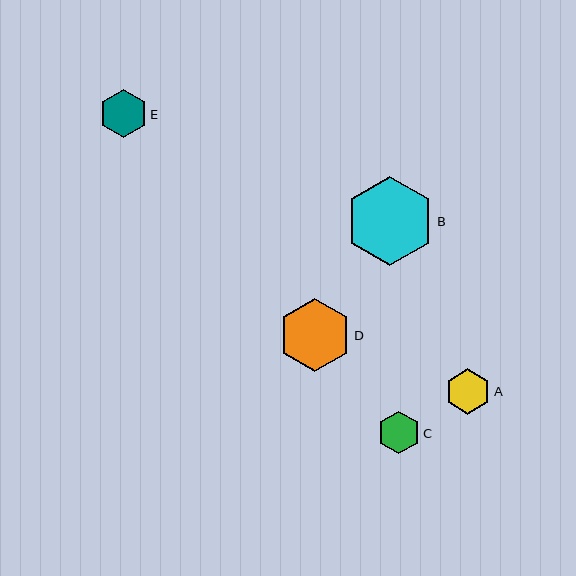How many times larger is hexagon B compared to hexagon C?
Hexagon B is approximately 2.1 times the size of hexagon C.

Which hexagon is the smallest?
Hexagon C is the smallest with a size of approximately 43 pixels.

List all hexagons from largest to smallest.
From largest to smallest: B, D, E, A, C.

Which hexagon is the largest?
Hexagon B is the largest with a size of approximately 89 pixels.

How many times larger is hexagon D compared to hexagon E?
Hexagon D is approximately 1.5 times the size of hexagon E.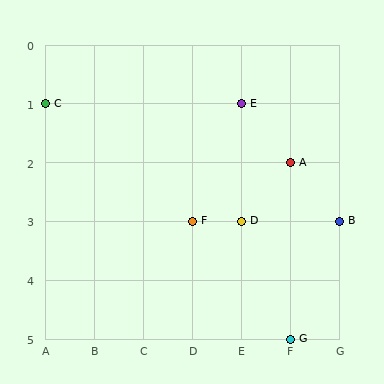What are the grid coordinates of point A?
Point A is at grid coordinates (F, 2).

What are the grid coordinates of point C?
Point C is at grid coordinates (A, 1).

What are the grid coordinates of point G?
Point G is at grid coordinates (F, 5).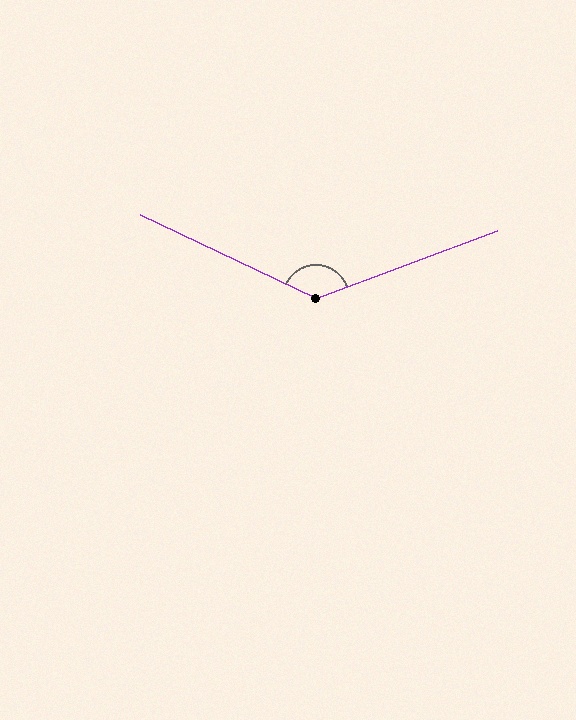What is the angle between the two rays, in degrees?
Approximately 134 degrees.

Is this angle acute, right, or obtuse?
It is obtuse.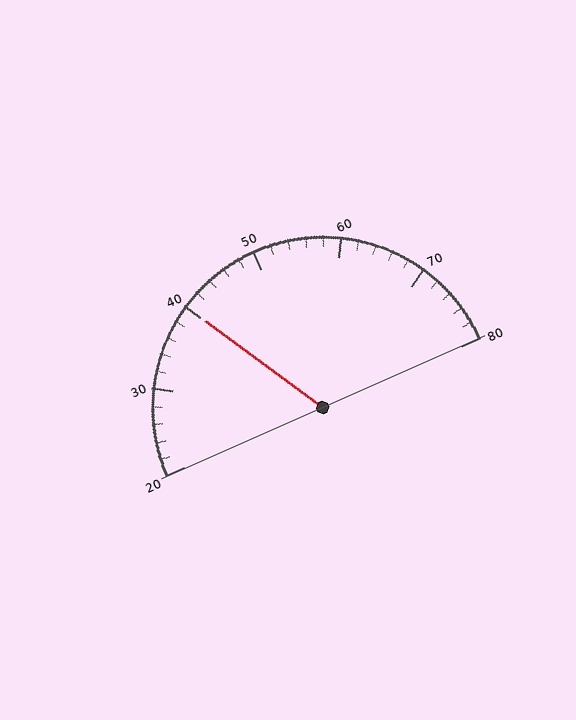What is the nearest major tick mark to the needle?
The nearest major tick mark is 40.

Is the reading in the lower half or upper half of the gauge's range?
The reading is in the lower half of the range (20 to 80).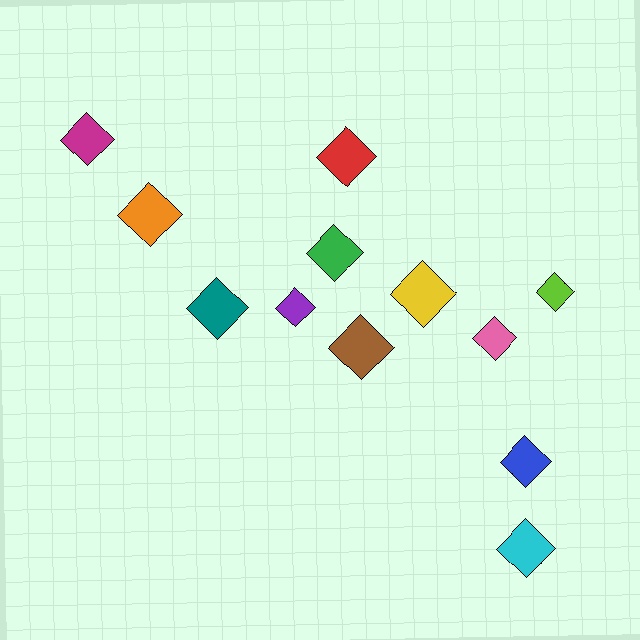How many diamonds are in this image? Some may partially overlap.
There are 12 diamonds.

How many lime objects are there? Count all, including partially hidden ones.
There is 1 lime object.